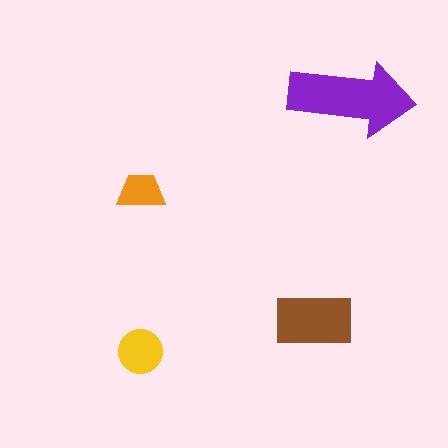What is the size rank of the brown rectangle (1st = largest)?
2nd.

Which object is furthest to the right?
The purple arrow is rightmost.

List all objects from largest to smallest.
The purple arrow, the brown rectangle, the yellow circle, the orange trapezoid.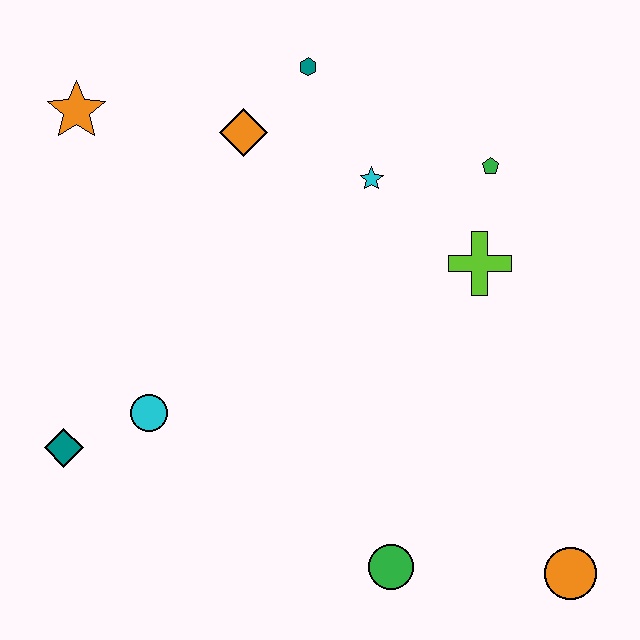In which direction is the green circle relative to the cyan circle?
The green circle is to the right of the cyan circle.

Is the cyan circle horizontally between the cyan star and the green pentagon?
No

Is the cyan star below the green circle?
No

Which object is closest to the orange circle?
The green circle is closest to the orange circle.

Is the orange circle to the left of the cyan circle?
No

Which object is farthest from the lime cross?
The teal diamond is farthest from the lime cross.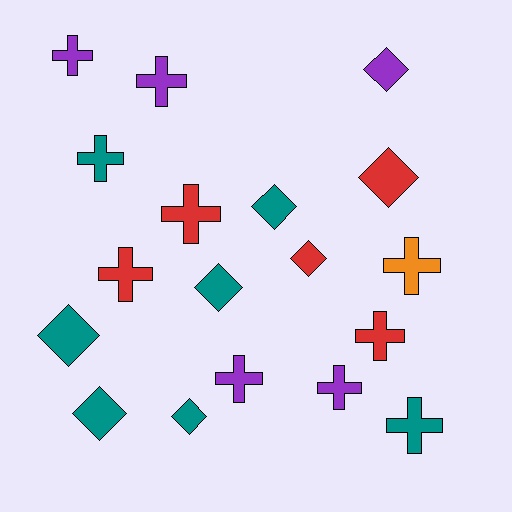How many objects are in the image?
There are 18 objects.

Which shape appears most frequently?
Cross, with 10 objects.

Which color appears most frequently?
Teal, with 7 objects.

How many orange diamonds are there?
There are no orange diamonds.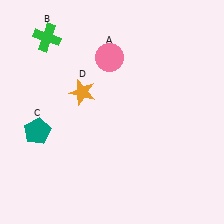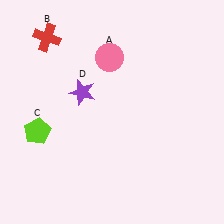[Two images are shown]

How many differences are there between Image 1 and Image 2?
There are 3 differences between the two images.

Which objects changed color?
B changed from green to red. C changed from teal to lime. D changed from orange to purple.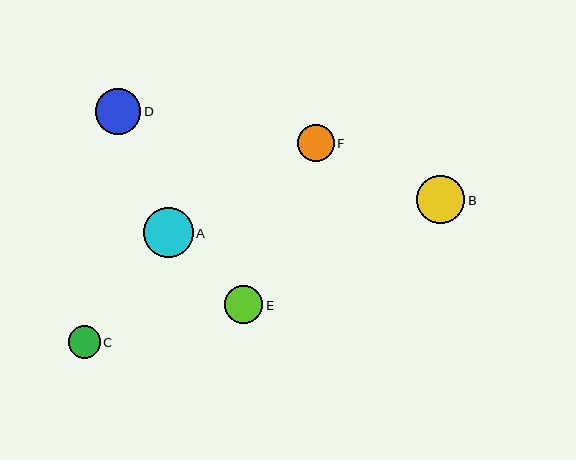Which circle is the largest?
Circle A is the largest with a size of approximately 50 pixels.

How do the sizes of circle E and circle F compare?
Circle E and circle F are approximately the same size.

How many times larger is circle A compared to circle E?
Circle A is approximately 1.3 times the size of circle E.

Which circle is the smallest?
Circle C is the smallest with a size of approximately 32 pixels.